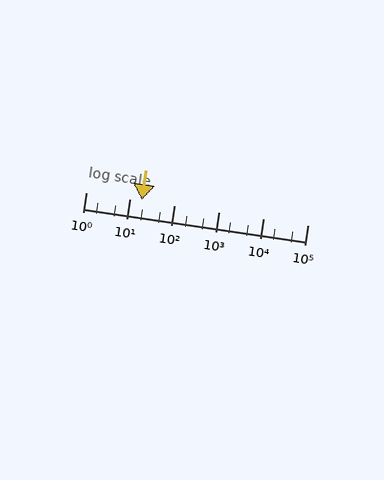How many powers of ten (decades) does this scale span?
The scale spans 5 decades, from 1 to 100000.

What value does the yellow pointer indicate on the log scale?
The pointer indicates approximately 18.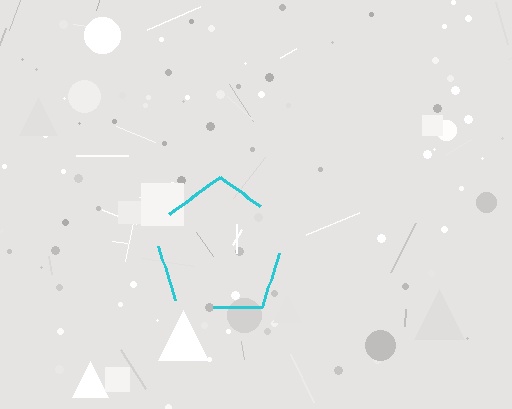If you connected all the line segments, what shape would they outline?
They would outline a pentagon.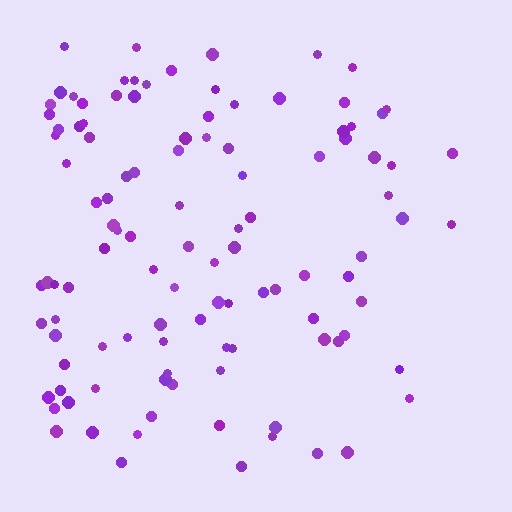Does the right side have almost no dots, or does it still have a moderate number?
Still a moderate number, just noticeably fewer than the left.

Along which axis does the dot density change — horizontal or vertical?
Horizontal.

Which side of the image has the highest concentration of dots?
The left.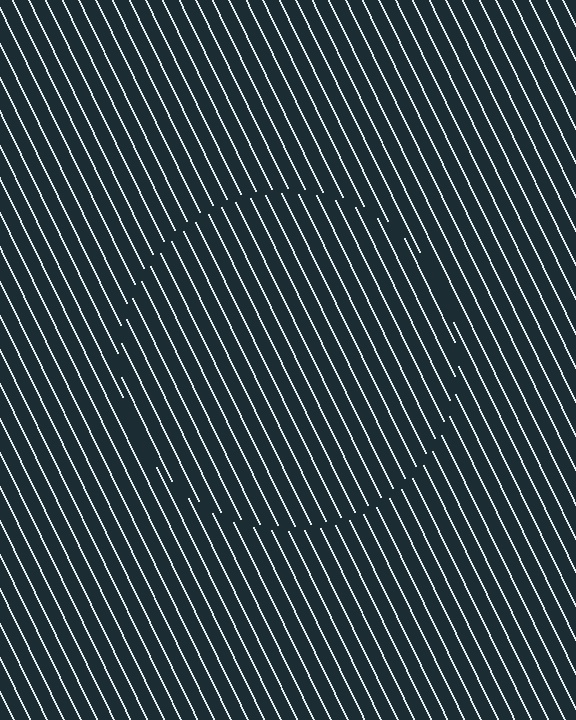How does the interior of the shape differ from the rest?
The interior of the shape contains the same grating, shifted by half a period — the contour is defined by the phase discontinuity where line-ends from the inner and outer gratings abut.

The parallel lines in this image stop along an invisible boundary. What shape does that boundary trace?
An illusory circle. The interior of the shape contains the same grating, shifted by half a period — the contour is defined by the phase discontinuity where line-ends from the inner and outer gratings abut.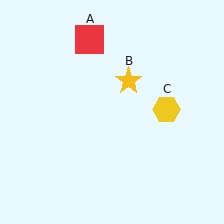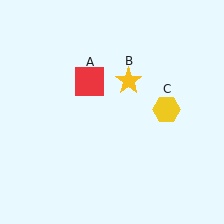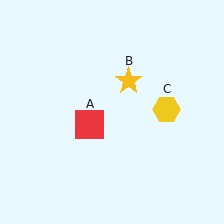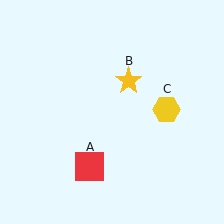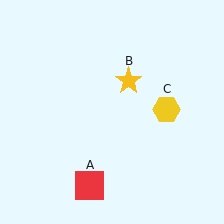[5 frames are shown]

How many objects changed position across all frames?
1 object changed position: red square (object A).